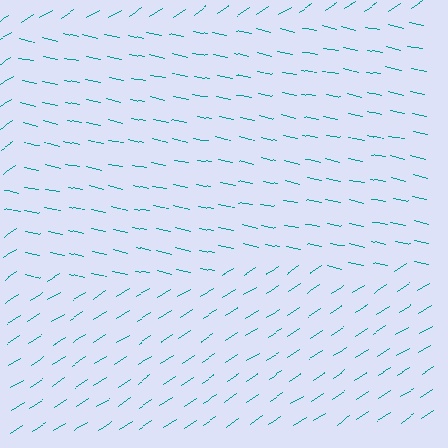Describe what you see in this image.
The image is filled with small teal line segments. A rectangle region in the image has lines oriented differently from the surrounding lines, creating a visible texture boundary.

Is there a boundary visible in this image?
Yes, there is a texture boundary formed by a change in line orientation.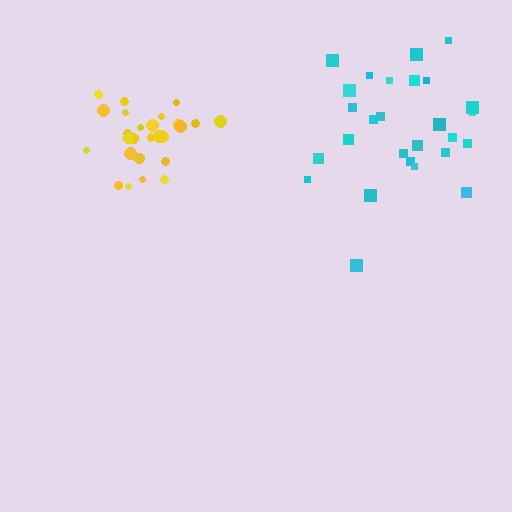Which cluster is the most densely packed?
Yellow.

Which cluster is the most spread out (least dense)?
Cyan.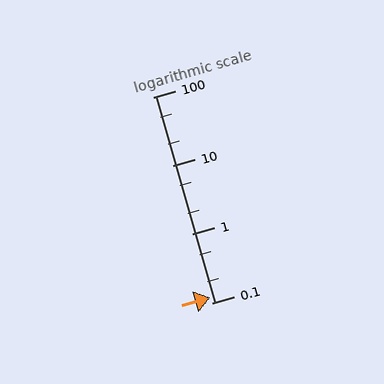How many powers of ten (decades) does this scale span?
The scale spans 3 decades, from 0.1 to 100.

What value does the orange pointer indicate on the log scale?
The pointer indicates approximately 0.12.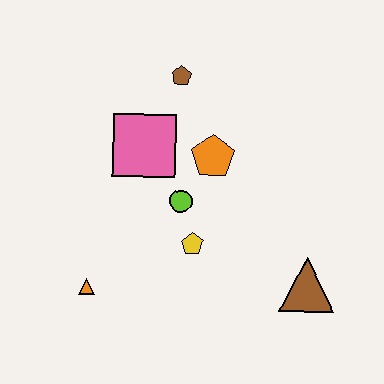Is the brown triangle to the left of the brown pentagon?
No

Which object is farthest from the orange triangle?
The brown pentagon is farthest from the orange triangle.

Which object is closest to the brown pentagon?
The pink square is closest to the brown pentagon.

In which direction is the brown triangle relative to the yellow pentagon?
The brown triangle is to the right of the yellow pentagon.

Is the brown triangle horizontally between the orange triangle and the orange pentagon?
No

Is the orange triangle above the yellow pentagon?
No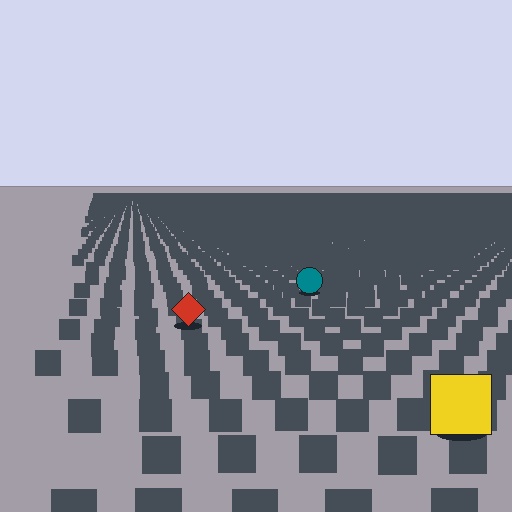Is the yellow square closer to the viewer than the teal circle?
Yes. The yellow square is closer — you can tell from the texture gradient: the ground texture is coarser near it.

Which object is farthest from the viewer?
The teal circle is farthest from the viewer. It appears smaller and the ground texture around it is denser.